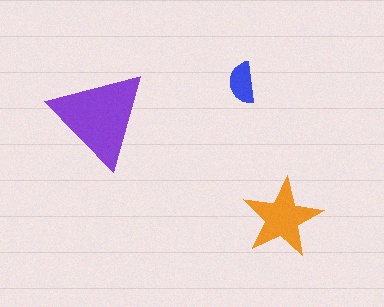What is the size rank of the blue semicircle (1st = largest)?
3rd.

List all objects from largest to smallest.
The purple triangle, the orange star, the blue semicircle.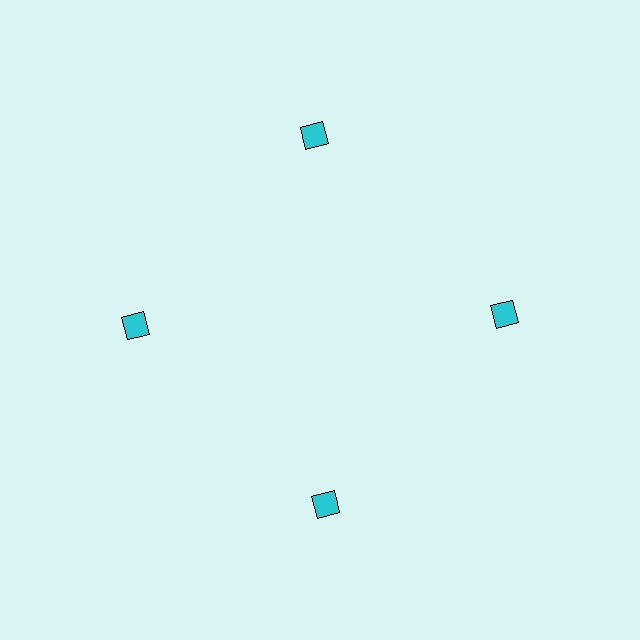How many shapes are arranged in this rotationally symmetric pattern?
There are 4 shapes, arranged in 4 groups of 1.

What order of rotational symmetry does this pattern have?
This pattern has 4-fold rotational symmetry.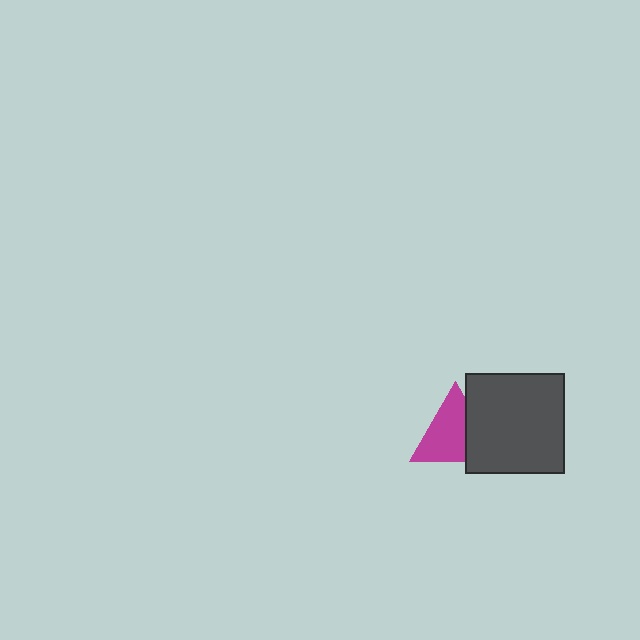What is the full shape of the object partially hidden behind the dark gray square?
The partially hidden object is a magenta triangle.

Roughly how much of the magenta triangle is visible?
Most of it is visible (roughly 69%).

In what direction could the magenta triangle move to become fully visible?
The magenta triangle could move left. That would shift it out from behind the dark gray square entirely.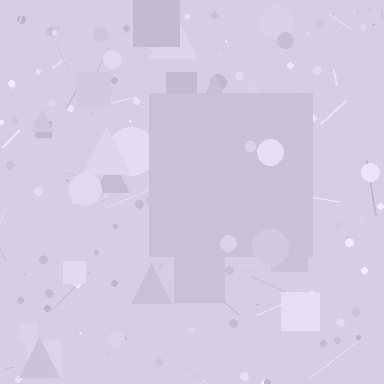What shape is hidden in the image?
A square is hidden in the image.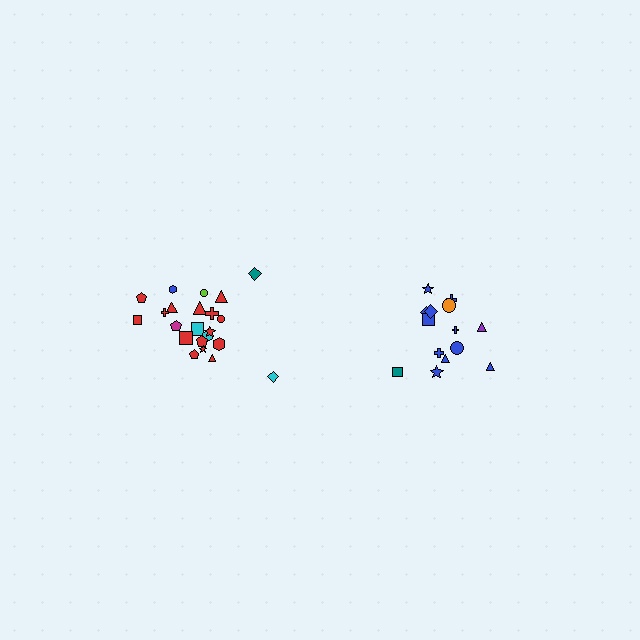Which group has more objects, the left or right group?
The left group.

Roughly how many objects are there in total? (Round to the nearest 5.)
Roughly 35 objects in total.